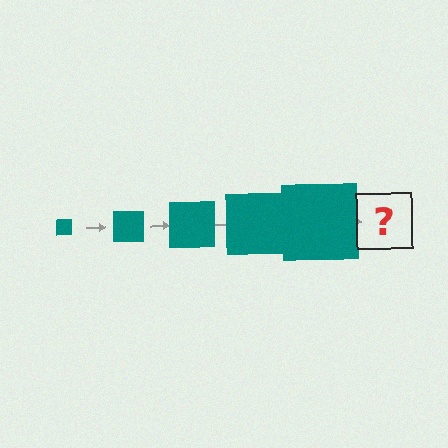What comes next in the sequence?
The next element should be a teal square, larger than the previous one.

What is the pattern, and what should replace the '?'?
The pattern is that the square gets progressively larger each step. The '?' should be a teal square, larger than the previous one.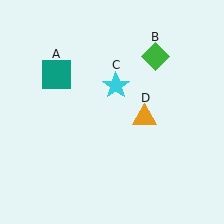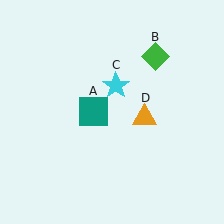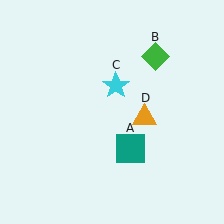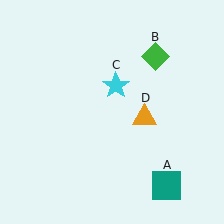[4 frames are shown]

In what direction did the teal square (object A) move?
The teal square (object A) moved down and to the right.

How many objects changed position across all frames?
1 object changed position: teal square (object A).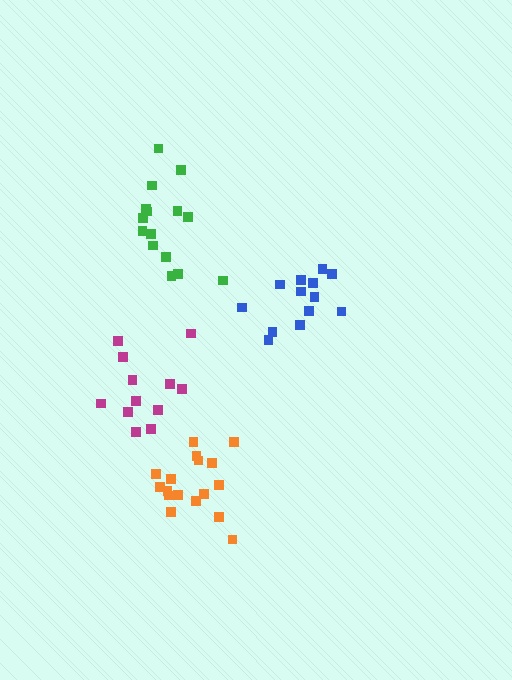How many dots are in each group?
Group 1: 15 dots, Group 2: 17 dots, Group 3: 13 dots, Group 4: 12 dots (57 total).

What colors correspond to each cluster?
The clusters are colored: green, orange, blue, magenta.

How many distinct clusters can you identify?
There are 4 distinct clusters.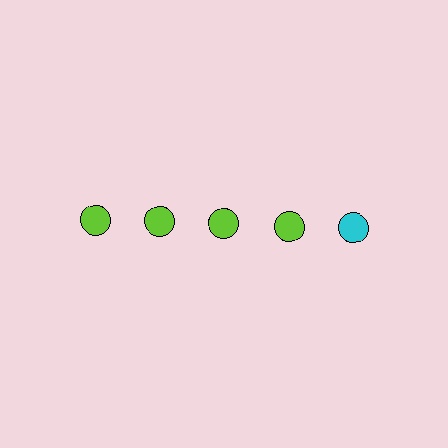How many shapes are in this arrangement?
There are 5 shapes arranged in a grid pattern.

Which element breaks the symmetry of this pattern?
The cyan circle in the top row, rightmost column breaks the symmetry. All other shapes are lime circles.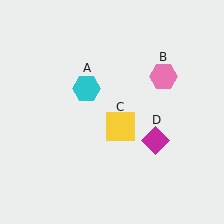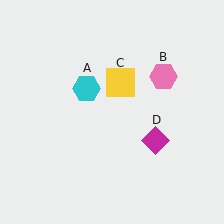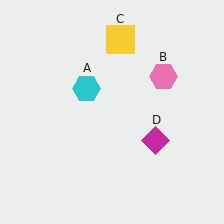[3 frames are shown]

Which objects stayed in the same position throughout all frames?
Cyan hexagon (object A) and pink hexagon (object B) and magenta diamond (object D) remained stationary.